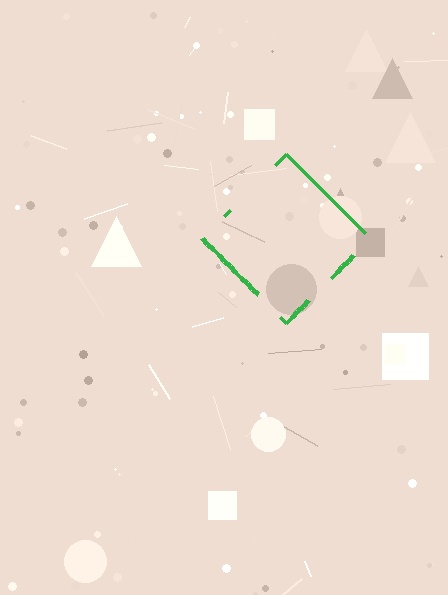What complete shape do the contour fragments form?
The contour fragments form a diamond.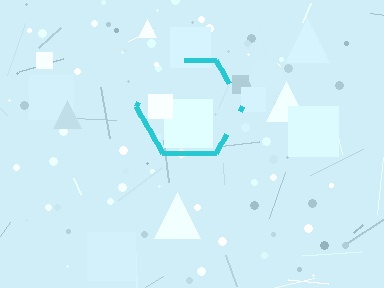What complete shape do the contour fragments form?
The contour fragments form a hexagon.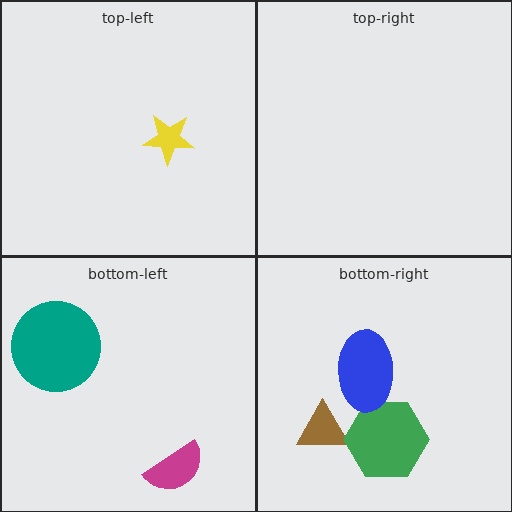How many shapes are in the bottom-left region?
2.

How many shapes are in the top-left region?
1.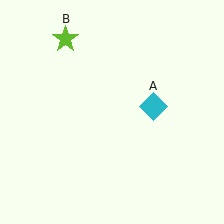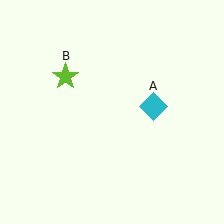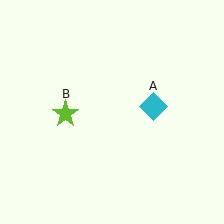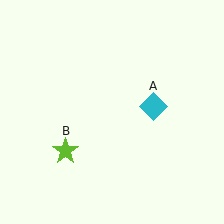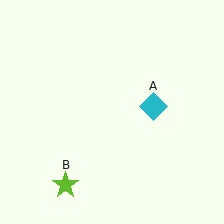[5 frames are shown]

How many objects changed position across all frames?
1 object changed position: lime star (object B).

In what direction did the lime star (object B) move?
The lime star (object B) moved down.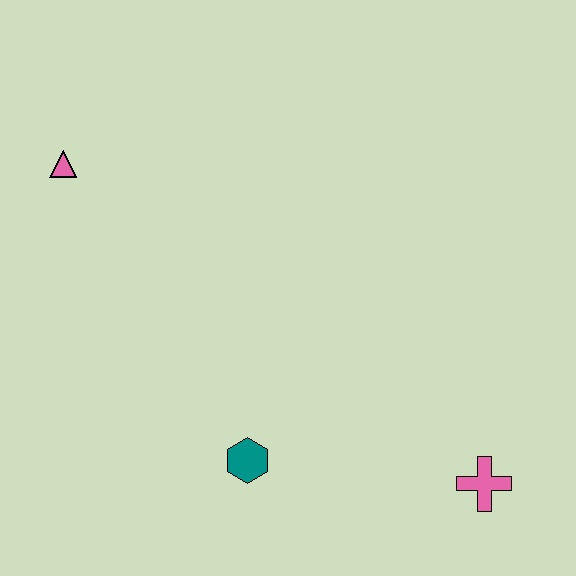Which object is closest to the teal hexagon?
The pink cross is closest to the teal hexagon.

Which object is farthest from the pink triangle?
The pink cross is farthest from the pink triangle.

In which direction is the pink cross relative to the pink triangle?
The pink cross is to the right of the pink triangle.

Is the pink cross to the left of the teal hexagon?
No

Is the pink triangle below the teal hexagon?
No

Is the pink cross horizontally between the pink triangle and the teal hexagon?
No